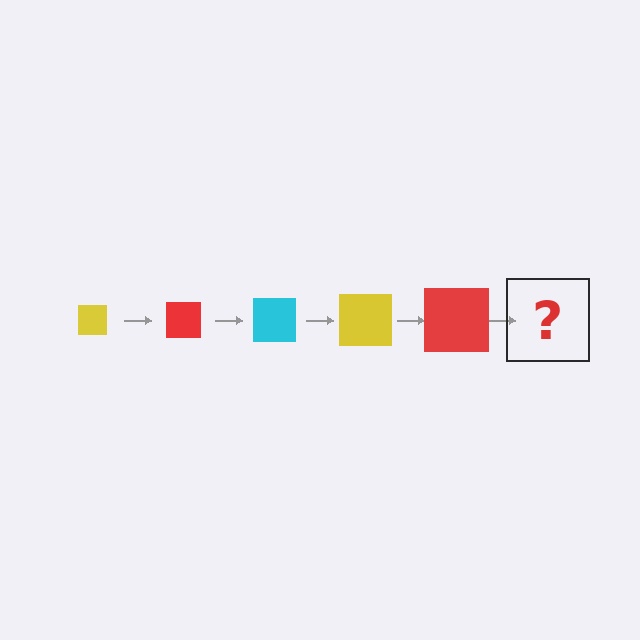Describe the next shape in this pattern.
It should be a cyan square, larger than the previous one.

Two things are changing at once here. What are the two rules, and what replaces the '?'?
The two rules are that the square grows larger each step and the color cycles through yellow, red, and cyan. The '?' should be a cyan square, larger than the previous one.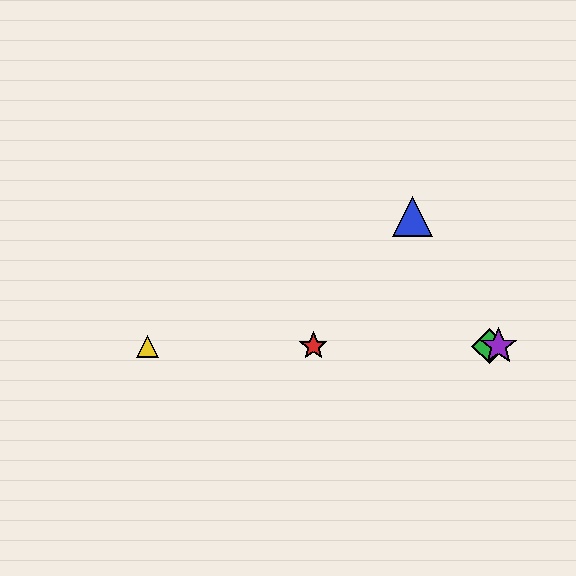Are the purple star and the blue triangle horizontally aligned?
No, the purple star is at y≈346 and the blue triangle is at y≈216.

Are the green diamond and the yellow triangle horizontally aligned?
Yes, both are at y≈346.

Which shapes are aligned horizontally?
The red star, the green diamond, the yellow triangle, the purple star are aligned horizontally.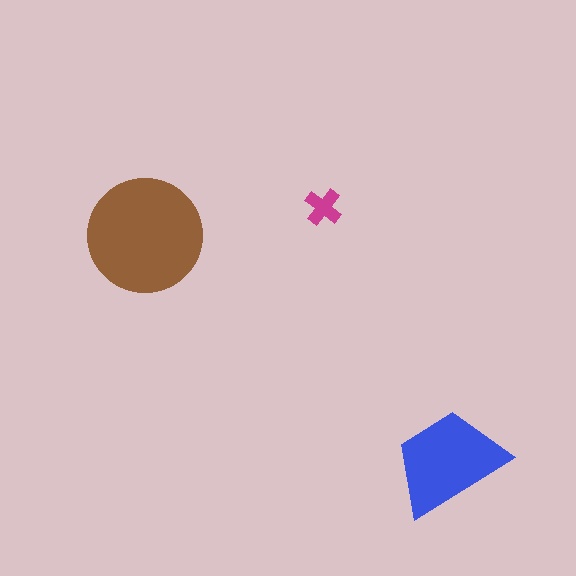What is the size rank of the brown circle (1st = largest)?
1st.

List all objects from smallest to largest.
The magenta cross, the blue trapezoid, the brown circle.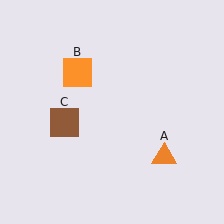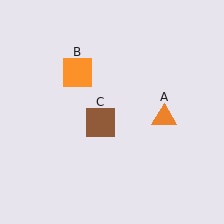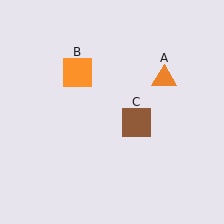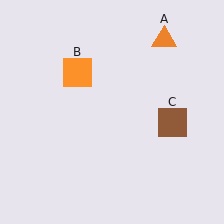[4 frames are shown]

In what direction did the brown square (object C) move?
The brown square (object C) moved right.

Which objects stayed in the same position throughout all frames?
Orange square (object B) remained stationary.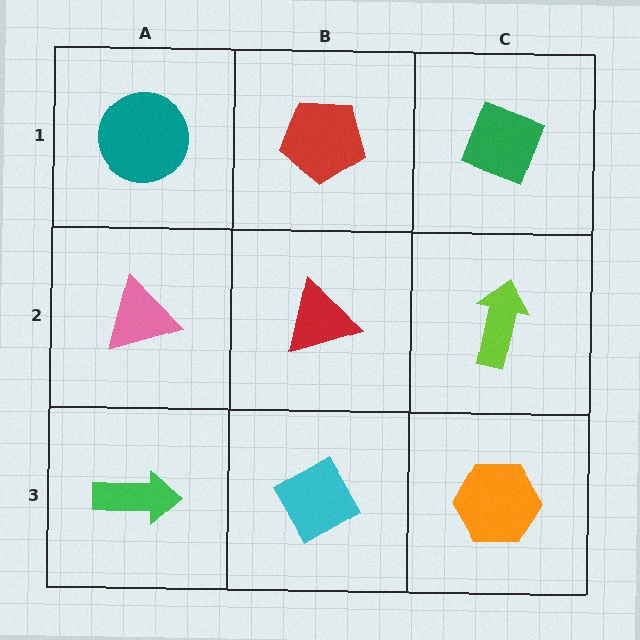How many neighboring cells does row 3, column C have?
2.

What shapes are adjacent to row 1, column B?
A red triangle (row 2, column B), a teal circle (row 1, column A), a green diamond (row 1, column C).